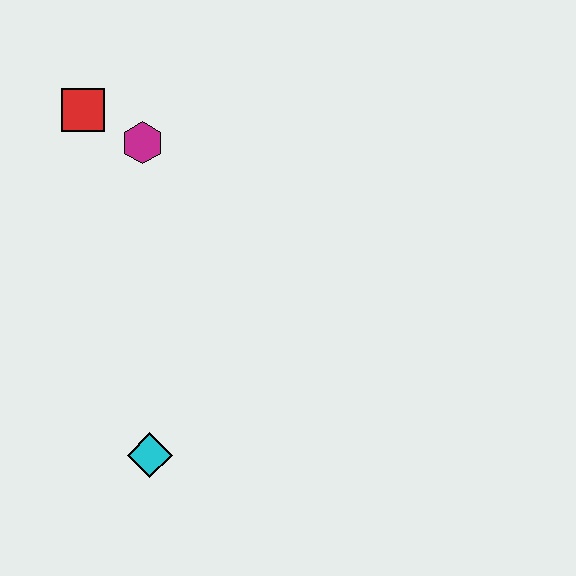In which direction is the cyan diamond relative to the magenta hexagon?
The cyan diamond is below the magenta hexagon.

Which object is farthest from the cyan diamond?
The red square is farthest from the cyan diamond.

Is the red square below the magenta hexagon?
No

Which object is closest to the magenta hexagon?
The red square is closest to the magenta hexagon.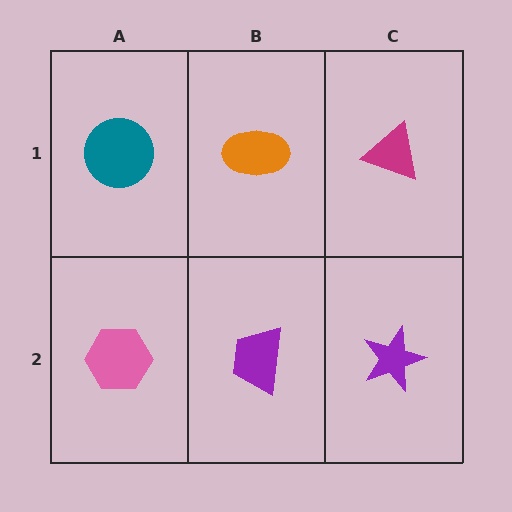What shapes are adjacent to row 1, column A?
A pink hexagon (row 2, column A), an orange ellipse (row 1, column B).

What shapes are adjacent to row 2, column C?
A magenta triangle (row 1, column C), a purple trapezoid (row 2, column B).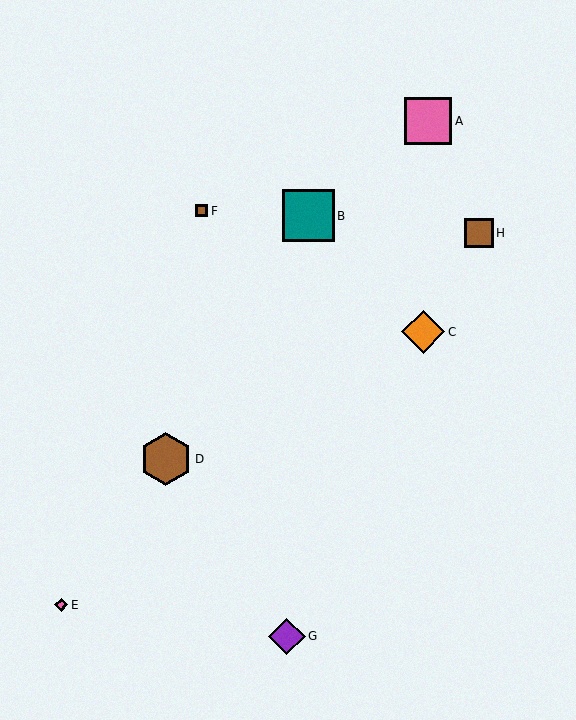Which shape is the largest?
The brown hexagon (labeled D) is the largest.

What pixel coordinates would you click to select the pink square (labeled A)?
Click at (428, 121) to select the pink square A.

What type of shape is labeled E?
Shape E is a pink diamond.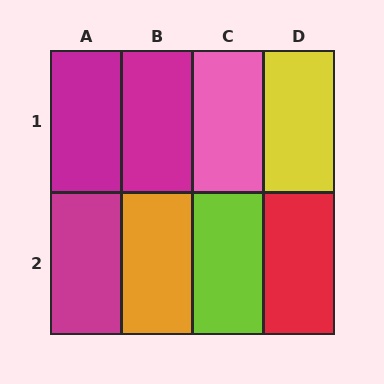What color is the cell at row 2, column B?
Orange.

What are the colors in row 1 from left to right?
Magenta, magenta, pink, yellow.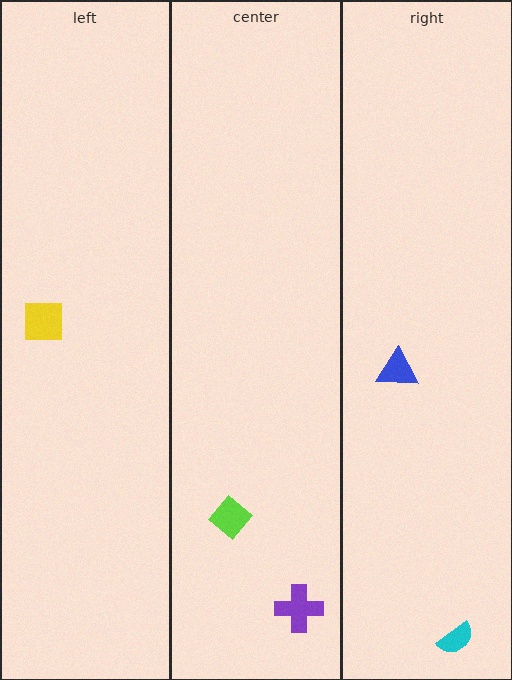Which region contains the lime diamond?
The center region.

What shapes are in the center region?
The purple cross, the lime diamond.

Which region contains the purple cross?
The center region.